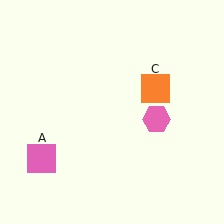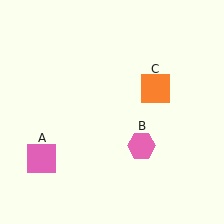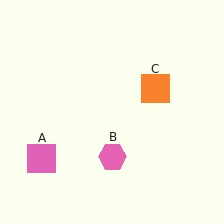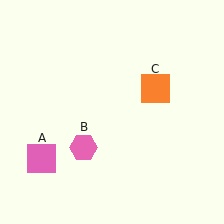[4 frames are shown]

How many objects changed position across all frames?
1 object changed position: pink hexagon (object B).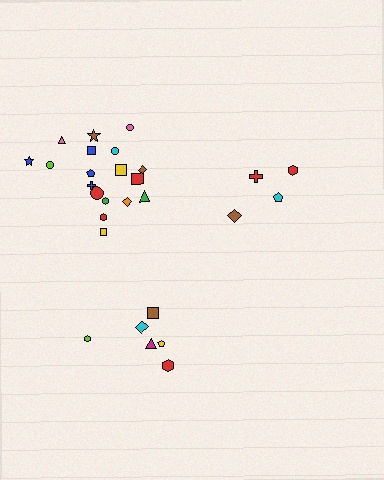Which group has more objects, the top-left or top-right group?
The top-left group.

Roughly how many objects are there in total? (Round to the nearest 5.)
Roughly 30 objects in total.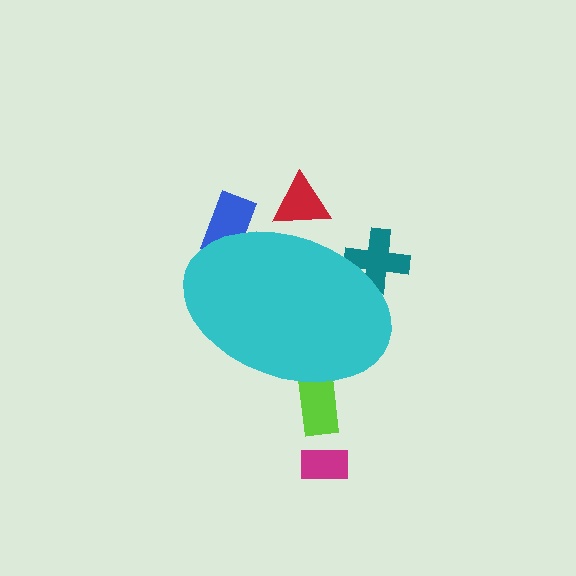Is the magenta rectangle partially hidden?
No, the magenta rectangle is fully visible.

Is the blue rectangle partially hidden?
Yes, the blue rectangle is partially hidden behind the cyan ellipse.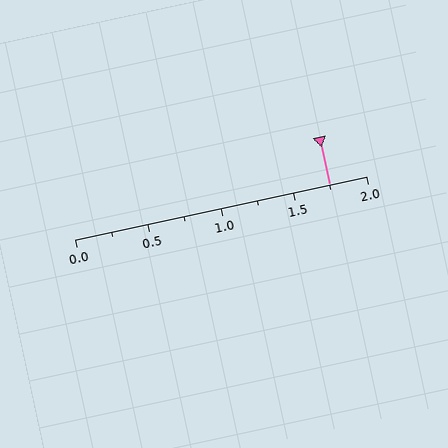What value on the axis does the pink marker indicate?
The marker indicates approximately 1.75.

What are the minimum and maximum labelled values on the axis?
The axis runs from 0.0 to 2.0.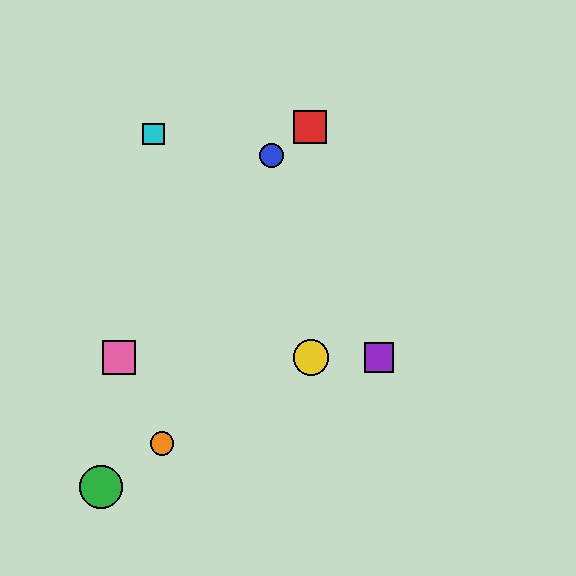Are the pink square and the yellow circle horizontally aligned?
Yes, both are at y≈358.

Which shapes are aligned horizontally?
The yellow circle, the purple square, the pink square are aligned horizontally.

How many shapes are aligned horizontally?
3 shapes (the yellow circle, the purple square, the pink square) are aligned horizontally.